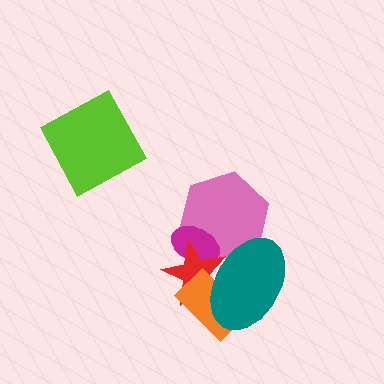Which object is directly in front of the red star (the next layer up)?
The orange rectangle is directly in front of the red star.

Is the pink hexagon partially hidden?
Yes, it is partially covered by another shape.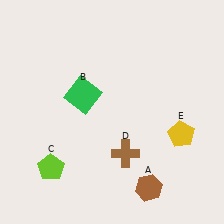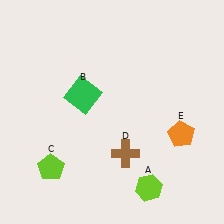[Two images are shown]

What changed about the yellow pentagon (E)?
In Image 1, E is yellow. In Image 2, it changed to orange.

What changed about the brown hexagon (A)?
In Image 1, A is brown. In Image 2, it changed to lime.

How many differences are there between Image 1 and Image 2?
There are 2 differences between the two images.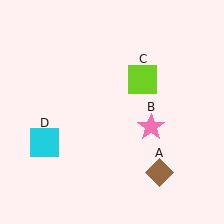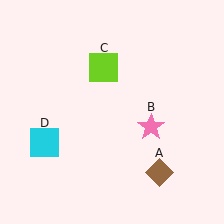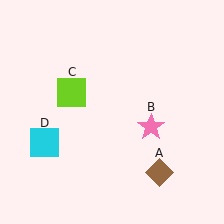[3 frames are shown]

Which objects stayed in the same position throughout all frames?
Brown diamond (object A) and pink star (object B) and cyan square (object D) remained stationary.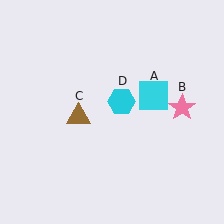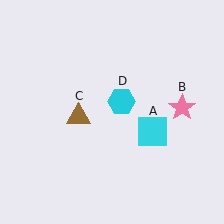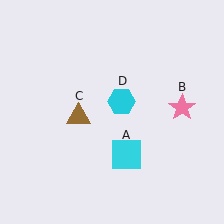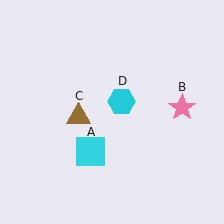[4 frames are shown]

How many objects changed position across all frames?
1 object changed position: cyan square (object A).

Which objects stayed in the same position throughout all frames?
Pink star (object B) and brown triangle (object C) and cyan hexagon (object D) remained stationary.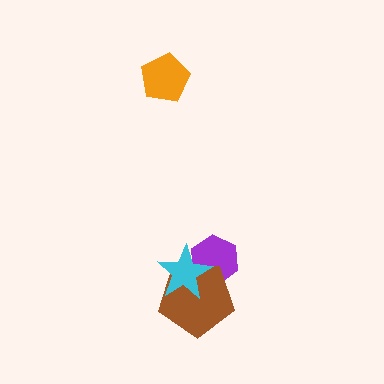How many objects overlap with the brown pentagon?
2 objects overlap with the brown pentagon.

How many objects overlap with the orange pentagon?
0 objects overlap with the orange pentagon.